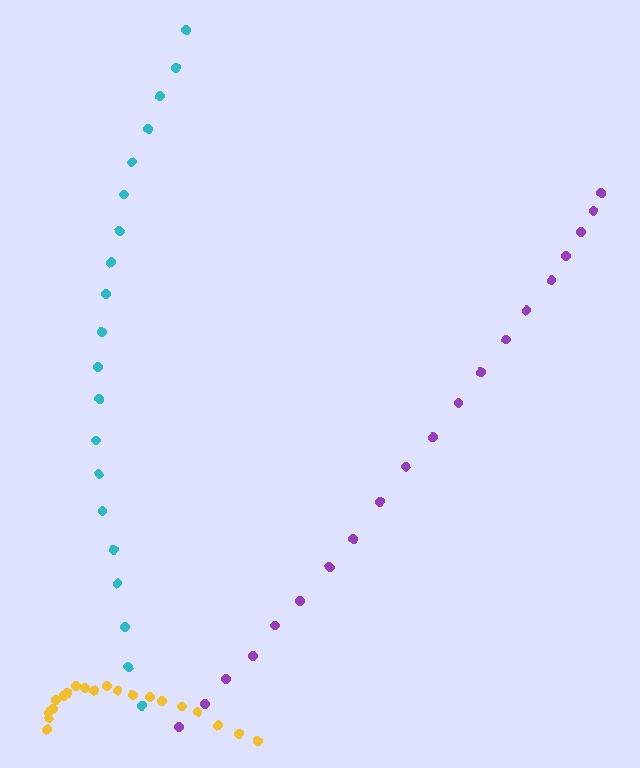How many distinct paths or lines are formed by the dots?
There are 3 distinct paths.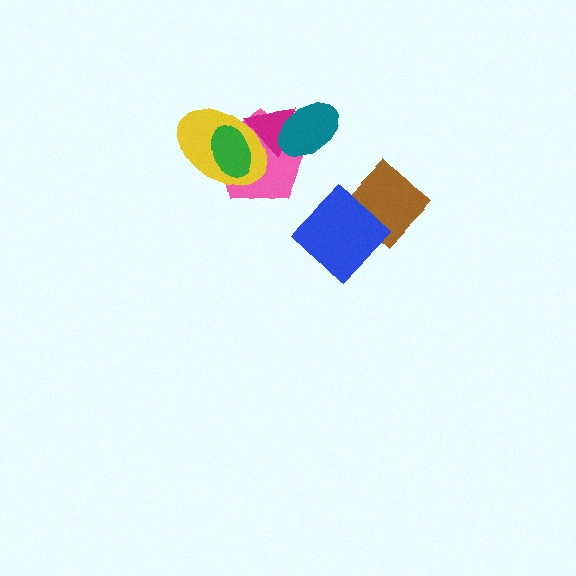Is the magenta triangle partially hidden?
Yes, it is partially covered by another shape.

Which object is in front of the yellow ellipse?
The green ellipse is in front of the yellow ellipse.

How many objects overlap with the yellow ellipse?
3 objects overlap with the yellow ellipse.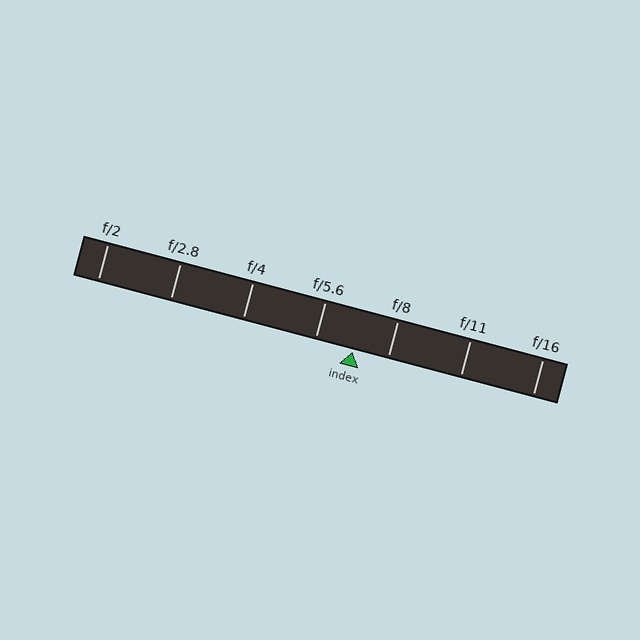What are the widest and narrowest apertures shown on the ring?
The widest aperture shown is f/2 and the narrowest is f/16.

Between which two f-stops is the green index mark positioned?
The index mark is between f/5.6 and f/8.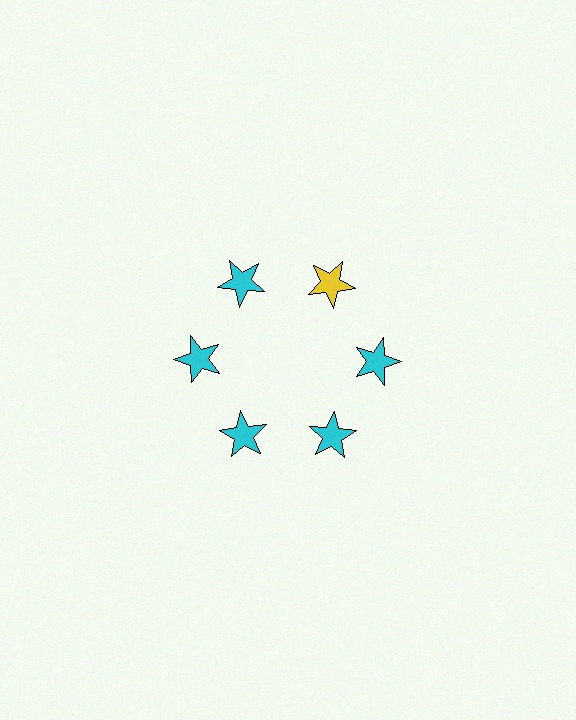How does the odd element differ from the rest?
It has a different color: yellow instead of cyan.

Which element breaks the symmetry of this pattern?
The yellow star at roughly the 1 o'clock position breaks the symmetry. All other shapes are cyan stars.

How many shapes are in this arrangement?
There are 6 shapes arranged in a ring pattern.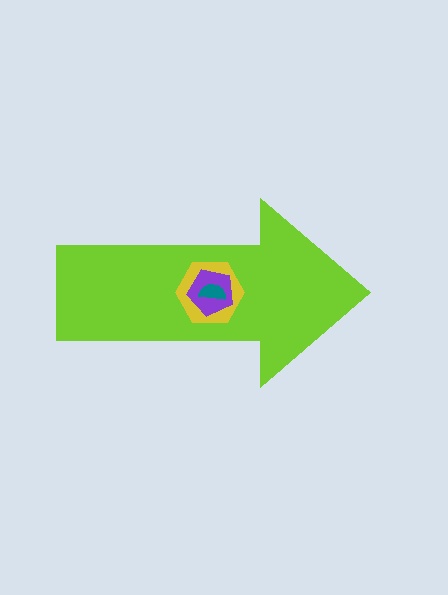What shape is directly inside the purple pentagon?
The teal semicircle.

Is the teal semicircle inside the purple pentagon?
Yes.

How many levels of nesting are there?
4.